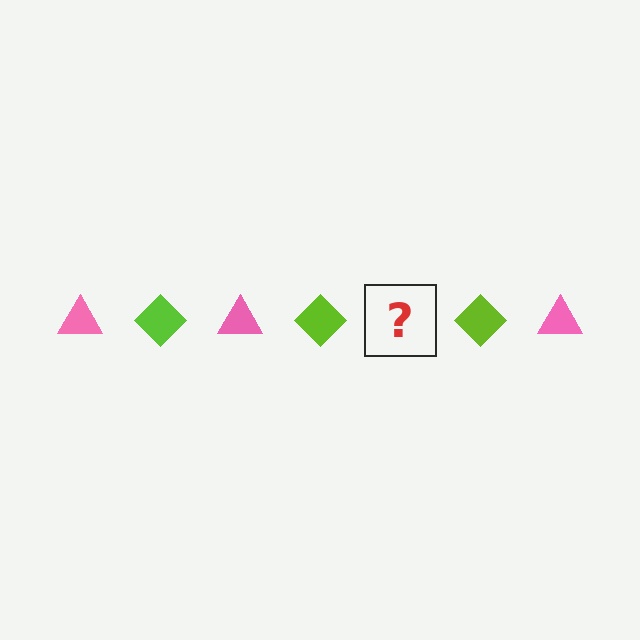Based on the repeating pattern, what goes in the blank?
The blank should be a pink triangle.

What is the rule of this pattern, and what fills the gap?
The rule is that the pattern alternates between pink triangle and lime diamond. The gap should be filled with a pink triangle.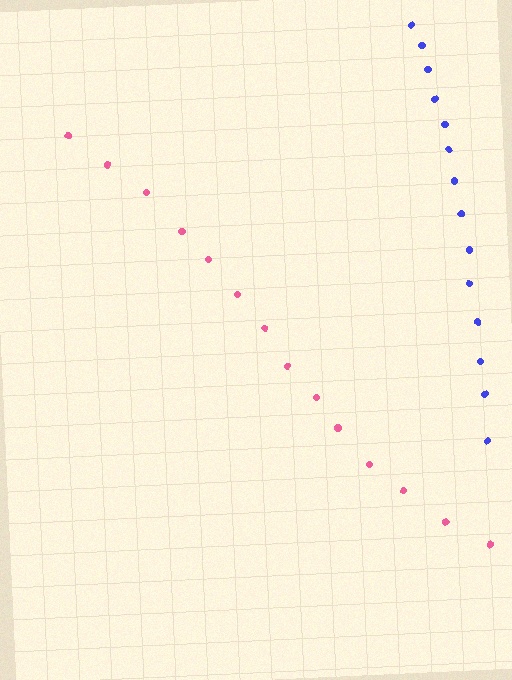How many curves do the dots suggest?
There are 2 distinct paths.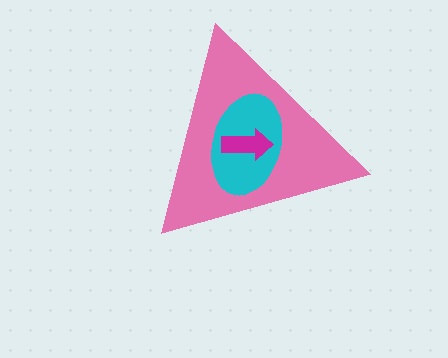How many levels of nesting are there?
3.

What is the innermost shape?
The magenta arrow.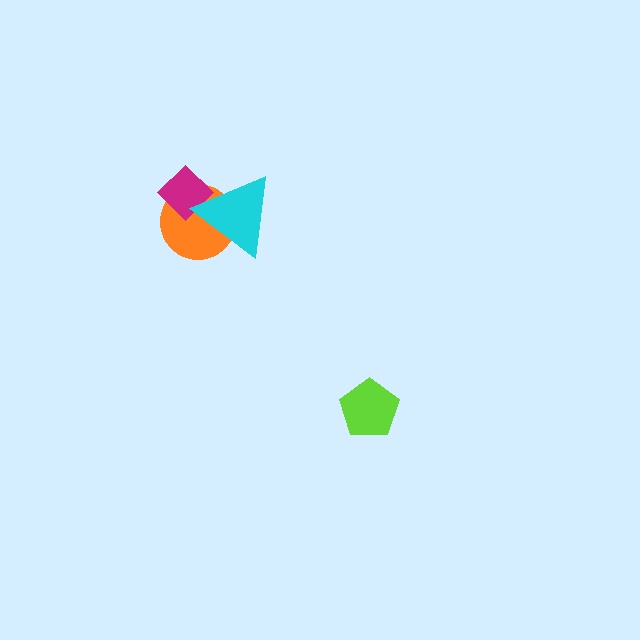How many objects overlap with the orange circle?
2 objects overlap with the orange circle.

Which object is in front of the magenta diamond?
The cyan triangle is in front of the magenta diamond.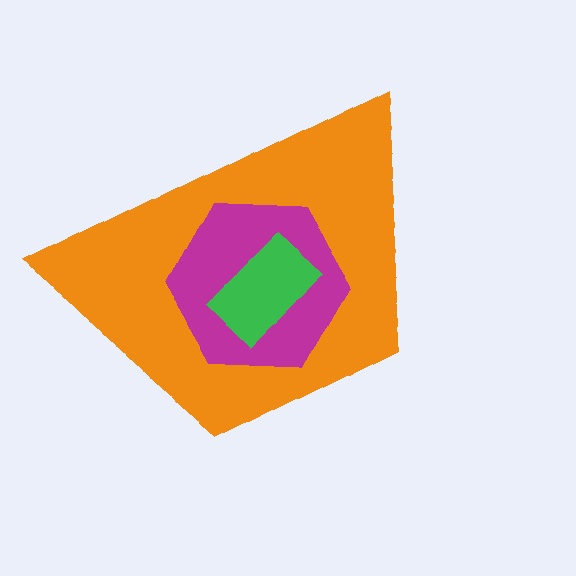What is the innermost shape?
The green rectangle.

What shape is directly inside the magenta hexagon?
The green rectangle.